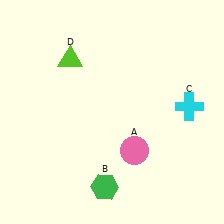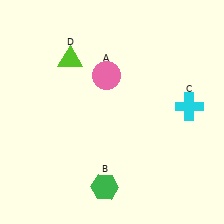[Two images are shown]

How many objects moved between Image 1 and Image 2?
1 object moved between the two images.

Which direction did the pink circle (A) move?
The pink circle (A) moved up.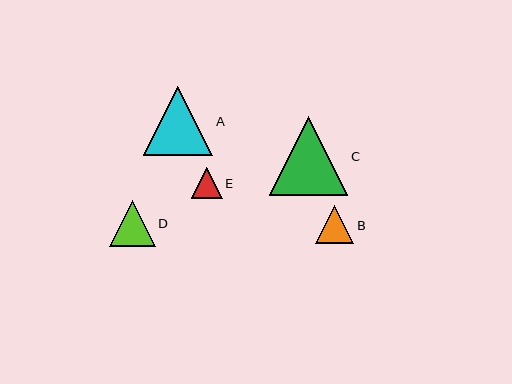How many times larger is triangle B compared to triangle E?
Triangle B is approximately 1.2 times the size of triangle E.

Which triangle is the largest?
Triangle C is the largest with a size of approximately 78 pixels.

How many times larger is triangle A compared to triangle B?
Triangle A is approximately 1.8 times the size of triangle B.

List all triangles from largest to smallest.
From largest to smallest: C, A, D, B, E.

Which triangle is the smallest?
Triangle E is the smallest with a size of approximately 31 pixels.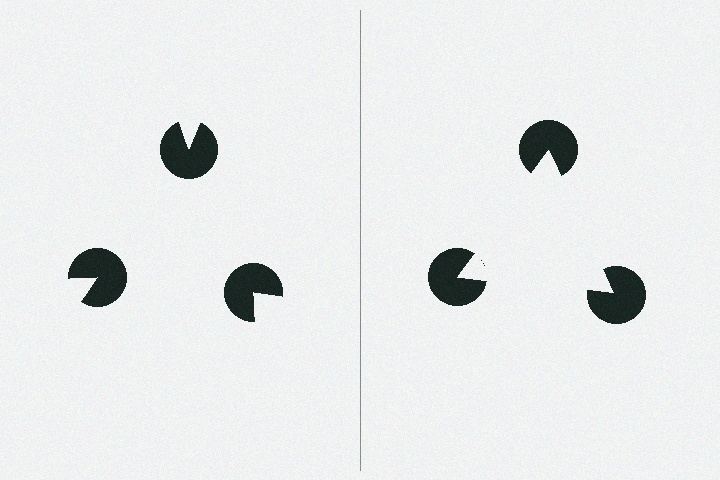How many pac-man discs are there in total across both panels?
6 — 3 on each side.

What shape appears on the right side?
An illusory triangle.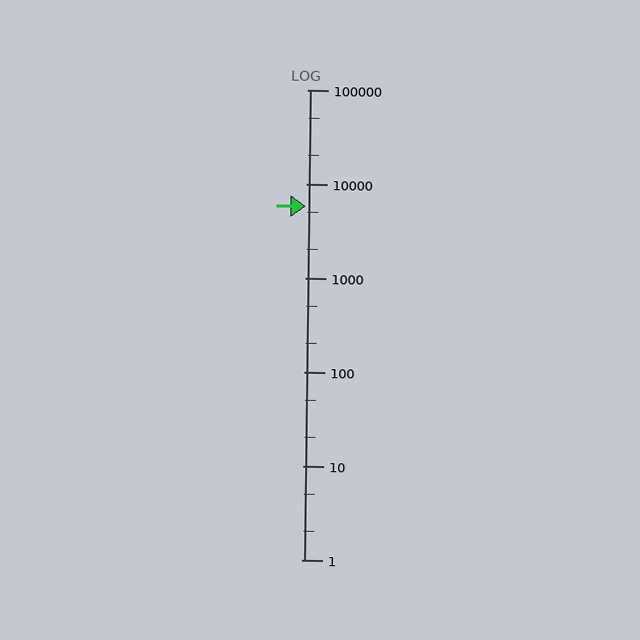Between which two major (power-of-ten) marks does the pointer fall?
The pointer is between 1000 and 10000.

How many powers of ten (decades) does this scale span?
The scale spans 5 decades, from 1 to 100000.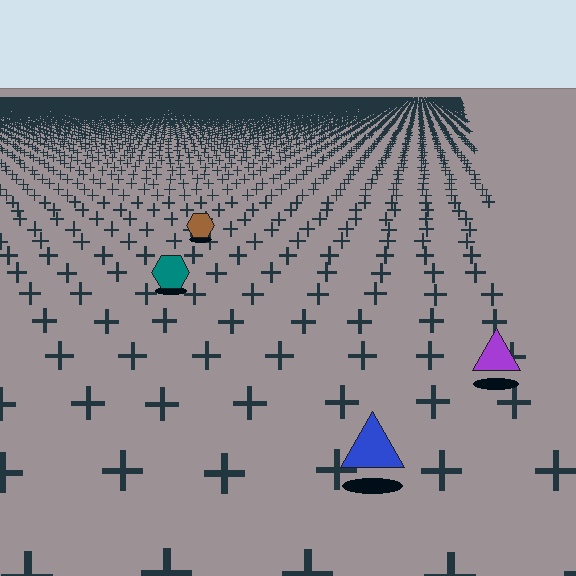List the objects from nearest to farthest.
From nearest to farthest: the blue triangle, the purple triangle, the teal hexagon, the brown hexagon.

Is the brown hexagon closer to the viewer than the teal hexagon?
No. The teal hexagon is closer — you can tell from the texture gradient: the ground texture is coarser near it.